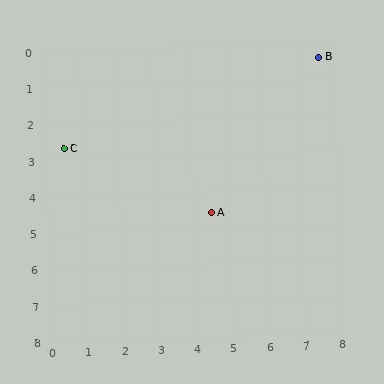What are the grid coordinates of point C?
Point C is at approximately (0.5, 2.7).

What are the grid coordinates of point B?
Point B is at approximately (7.6, 0.4).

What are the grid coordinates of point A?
Point A is at approximately (4.5, 4.6).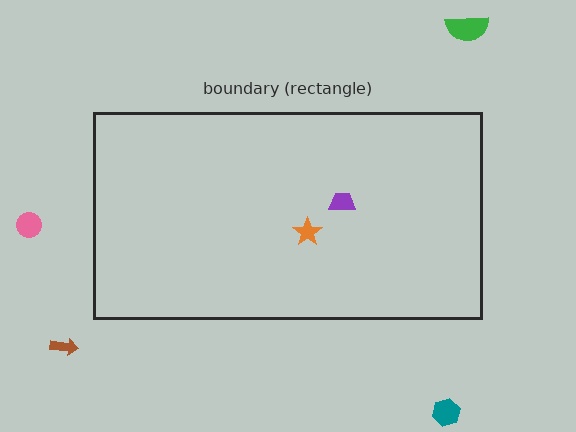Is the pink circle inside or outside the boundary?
Outside.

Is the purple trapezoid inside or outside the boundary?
Inside.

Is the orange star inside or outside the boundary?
Inside.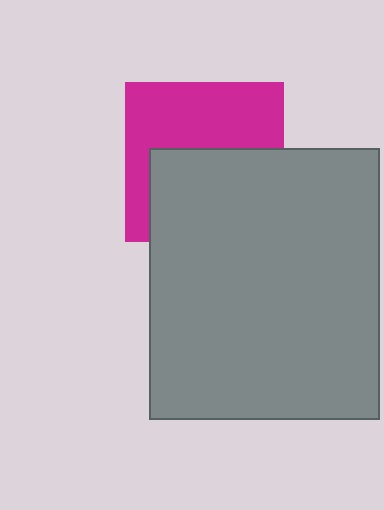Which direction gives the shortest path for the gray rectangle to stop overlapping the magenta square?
Moving down gives the shortest separation.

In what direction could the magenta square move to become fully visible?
The magenta square could move up. That would shift it out from behind the gray rectangle entirely.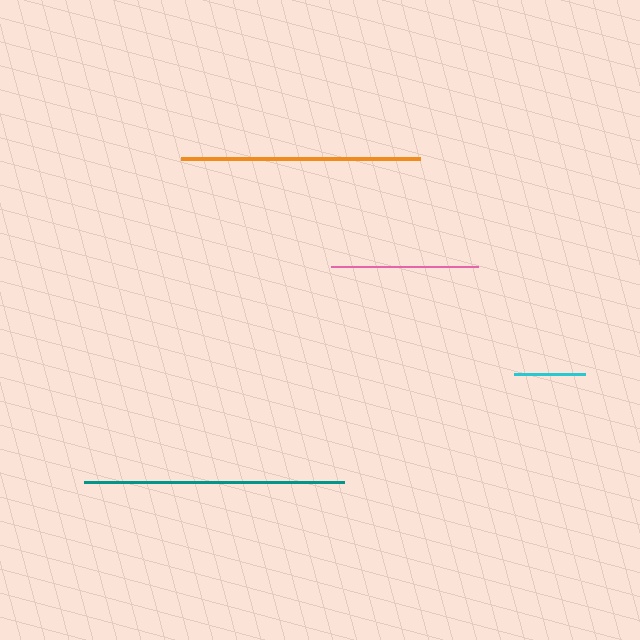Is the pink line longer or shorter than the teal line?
The teal line is longer than the pink line.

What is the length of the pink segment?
The pink segment is approximately 147 pixels long.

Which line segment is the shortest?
The cyan line is the shortest at approximately 71 pixels.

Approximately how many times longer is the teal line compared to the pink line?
The teal line is approximately 1.8 times the length of the pink line.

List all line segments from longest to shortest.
From longest to shortest: teal, orange, pink, cyan.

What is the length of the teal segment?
The teal segment is approximately 260 pixels long.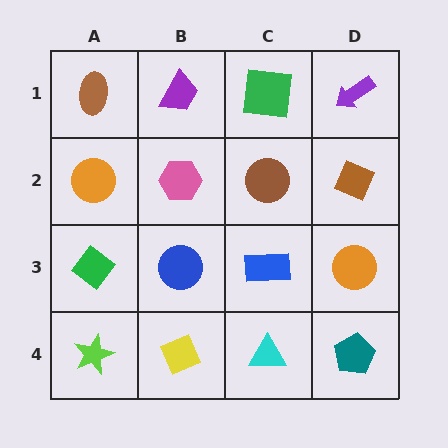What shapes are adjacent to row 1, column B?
A pink hexagon (row 2, column B), a brown ellipse (row 1, column A), a green square (row 1, column C).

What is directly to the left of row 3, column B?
A green diamond.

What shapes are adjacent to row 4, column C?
A blue rectangle (row 3, column C), a yellow diamond (row 4, column B), a teal pentagon (row 4, column D).